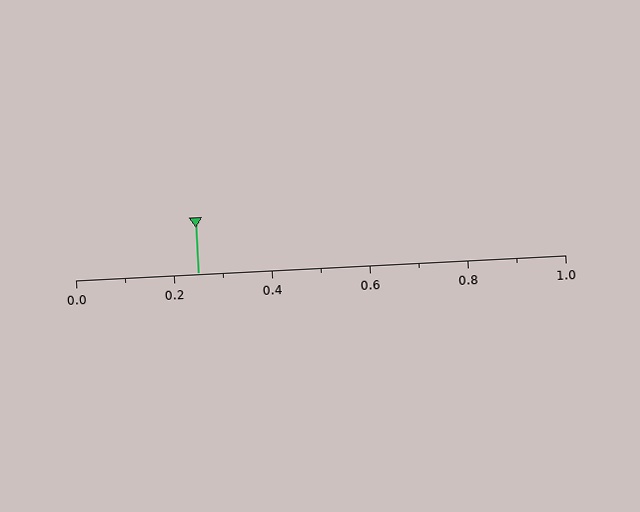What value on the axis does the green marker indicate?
The marker indicates approximately 0.25.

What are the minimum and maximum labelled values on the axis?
The axis runs from 0.0 to 1.0.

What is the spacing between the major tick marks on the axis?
The major ticks are spaced 0.2 apart.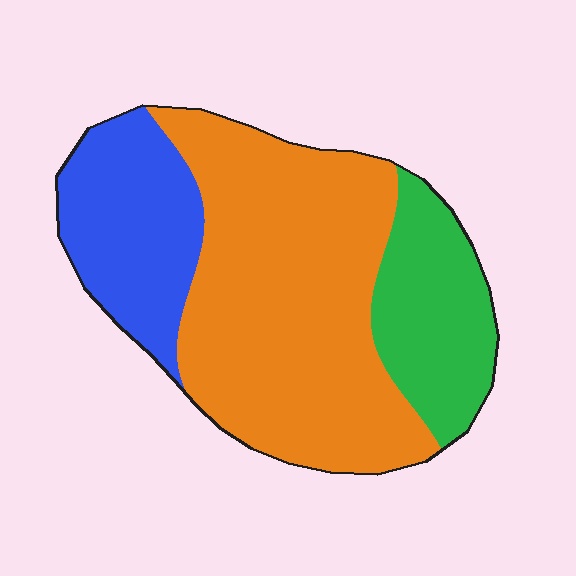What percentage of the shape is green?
Green takes up between a sixth and a third of the shape.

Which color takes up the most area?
Orange, at roughly 55%.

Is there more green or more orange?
Orange.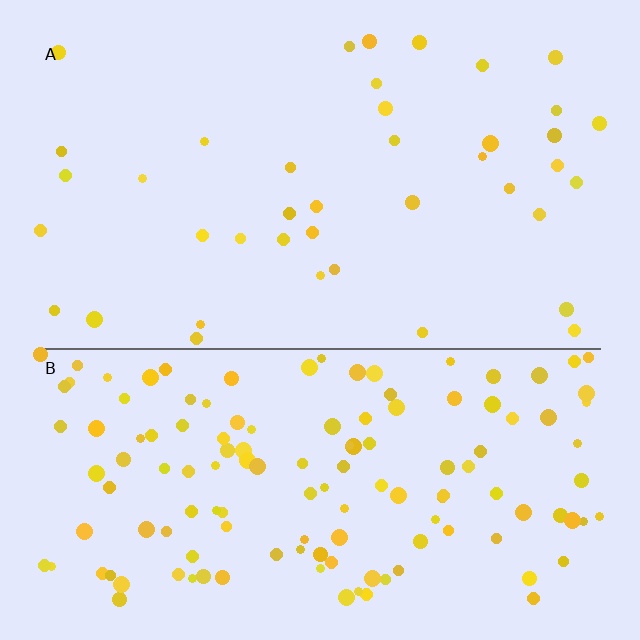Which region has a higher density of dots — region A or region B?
B (the bottom).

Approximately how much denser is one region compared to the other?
Approximately 3.4× — region B over region A.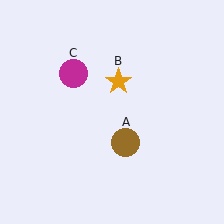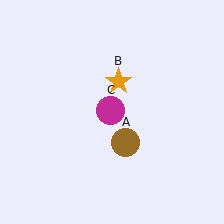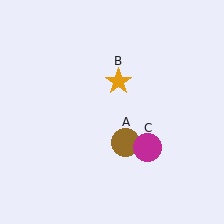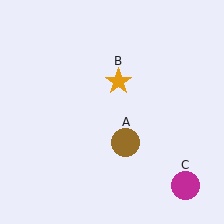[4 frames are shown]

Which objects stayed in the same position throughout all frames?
Brown circle (object A) and orange star (object B) remained stationary.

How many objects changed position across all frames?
1 object changed position: magenta circle (object C).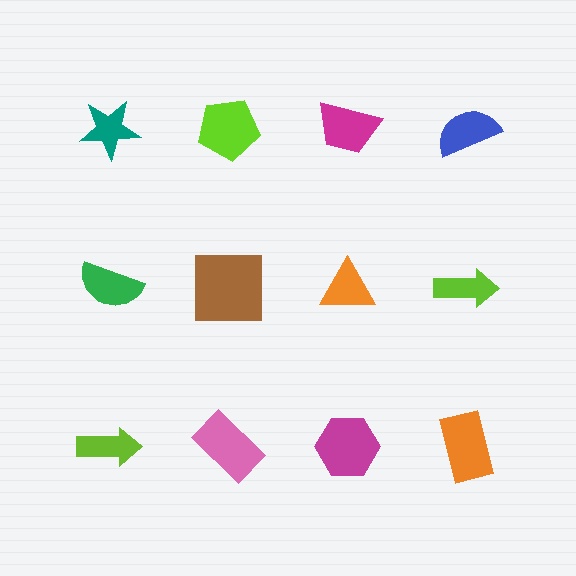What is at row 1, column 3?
A magenta trapezoid.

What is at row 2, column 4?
A lime arrow.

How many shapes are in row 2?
4 shapes.